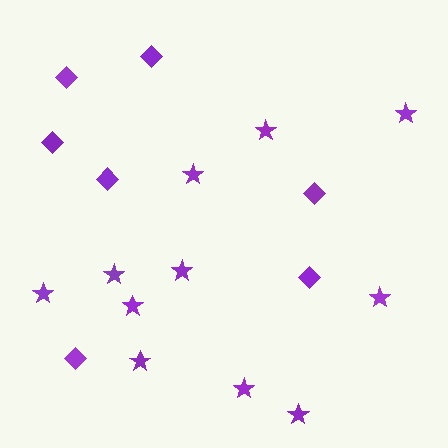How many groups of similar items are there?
There are 2 groups: one group of stars (11) and one group of diamonds (7).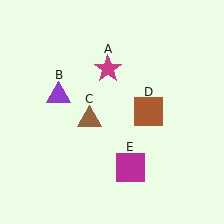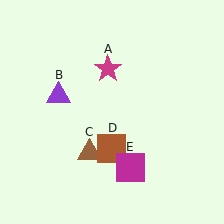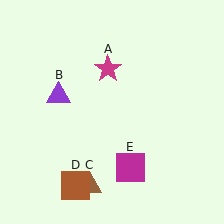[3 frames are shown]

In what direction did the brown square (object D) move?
The brown square (object D) moved down and to the left.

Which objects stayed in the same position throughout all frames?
Magenta star (object A) and purple triangle (object B) and magenta square (object E) remained stationary.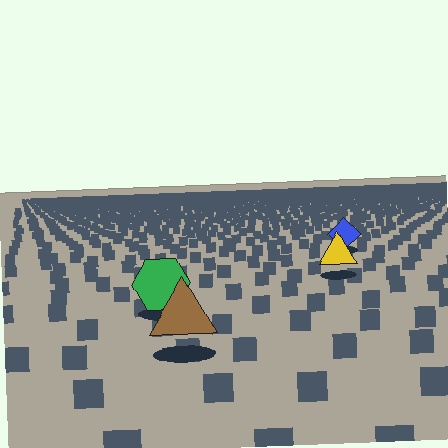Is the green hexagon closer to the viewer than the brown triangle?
No. The brown triangle is closer — you can tell from the texture gradient: the ground texture is coarser near it.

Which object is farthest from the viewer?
The blue diamond is farthest from the viewer. It appears smaller and the ground texture around it is denser.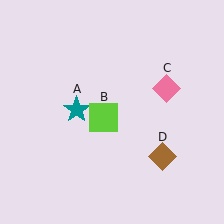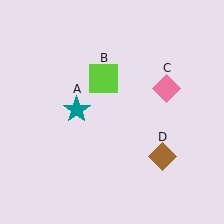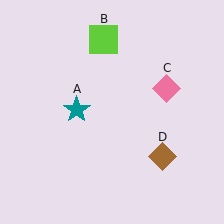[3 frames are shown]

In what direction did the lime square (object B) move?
The lime square (object B) moved up.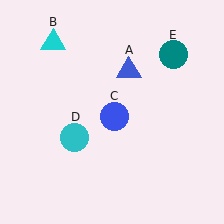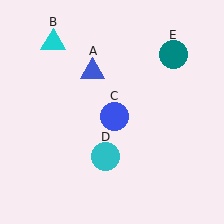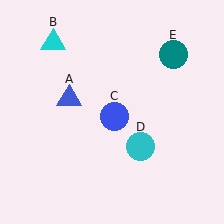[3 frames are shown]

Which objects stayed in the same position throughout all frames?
Cyan triangle (object B) and blue circle (object C) and teal circle (object E) remained stationary.